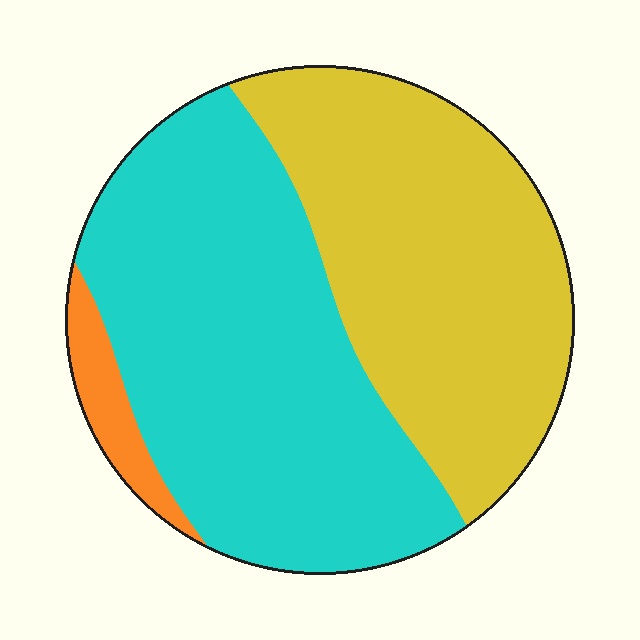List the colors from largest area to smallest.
From largest to smallest: cyan, yellow, orange.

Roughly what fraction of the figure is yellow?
Yellow covers around 45% of the figure.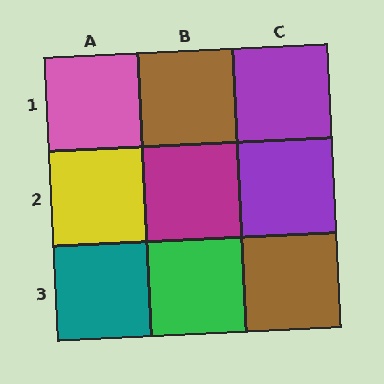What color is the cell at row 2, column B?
Magenta.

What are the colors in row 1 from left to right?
Pink, brown, purple.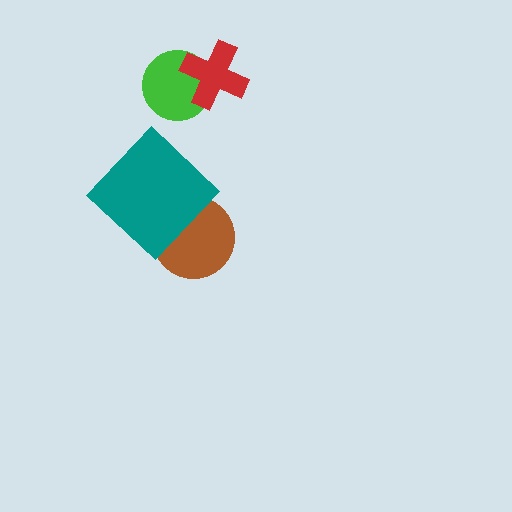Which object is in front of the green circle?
The red cross is in front of the green circle.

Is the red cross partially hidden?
No, no other shape covers it.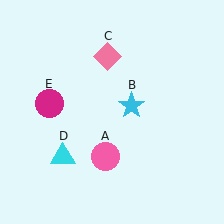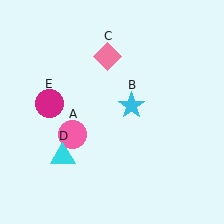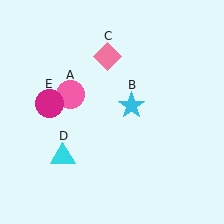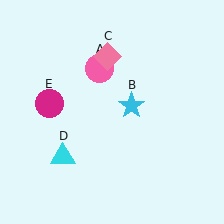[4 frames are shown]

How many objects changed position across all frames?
1 object changed position: pink circle (object A).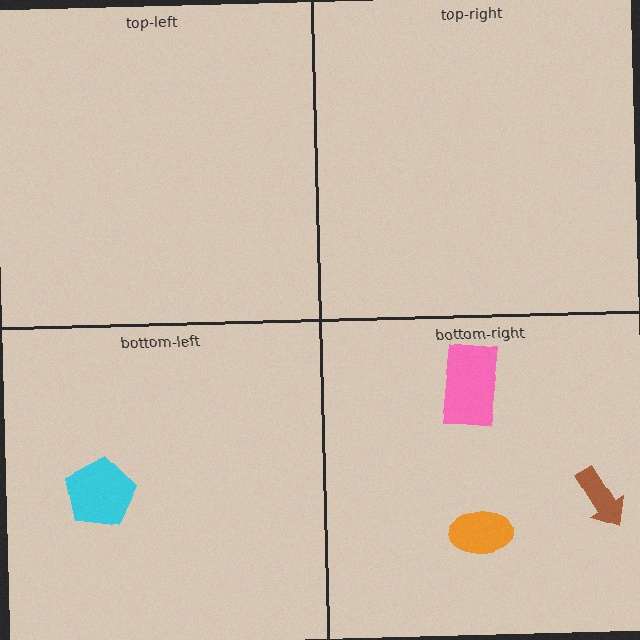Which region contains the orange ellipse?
The bottom-right region.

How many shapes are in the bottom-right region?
3.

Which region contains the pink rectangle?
The bottom-right region.